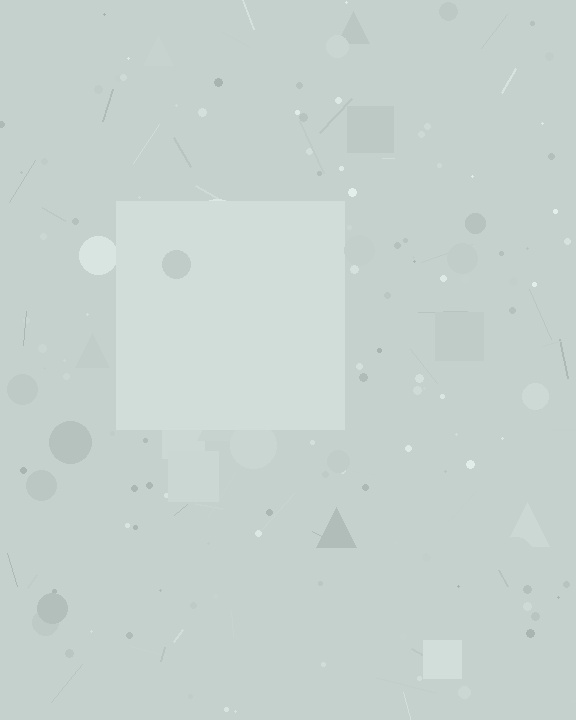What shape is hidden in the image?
A square is hidden in the image.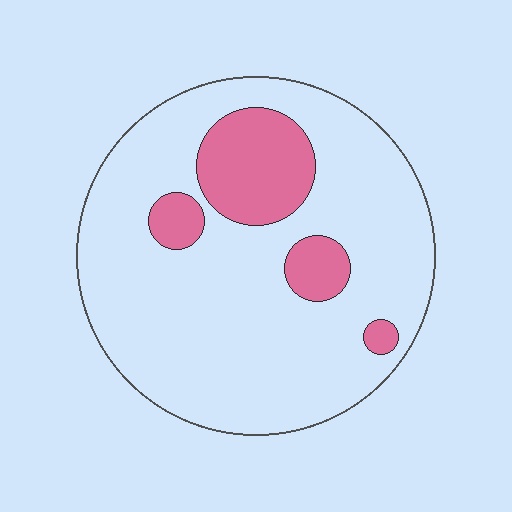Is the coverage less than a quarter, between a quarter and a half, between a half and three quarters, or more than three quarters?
Less than a quarter.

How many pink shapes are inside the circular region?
4.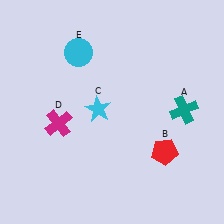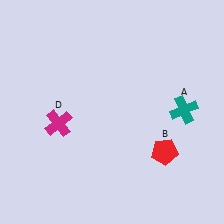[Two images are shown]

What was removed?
The cyan star (C), the cyan circle (E) were removed in Image 2.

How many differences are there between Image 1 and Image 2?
There are 2 differences between the two images.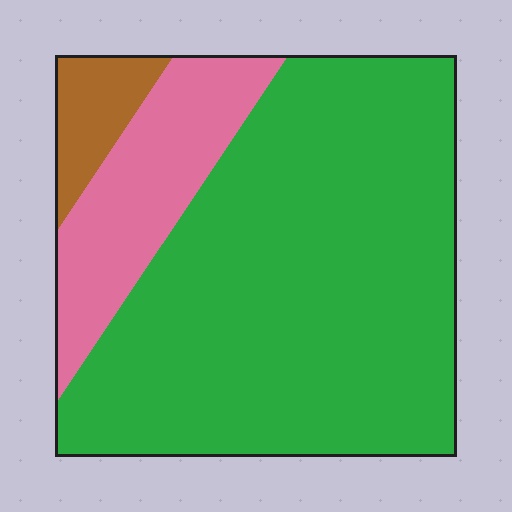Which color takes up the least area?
Brown, at roughly 5%.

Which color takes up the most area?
Green, at roughly 75%.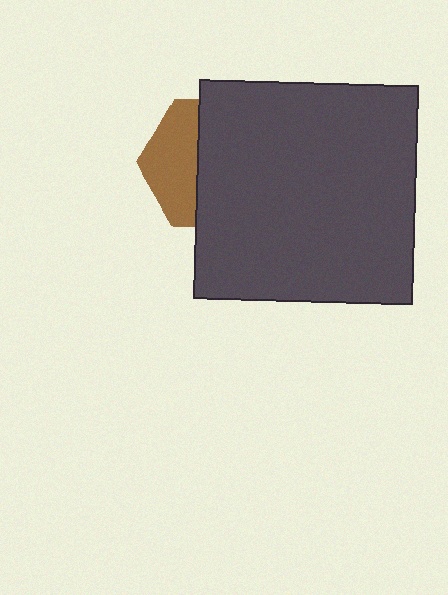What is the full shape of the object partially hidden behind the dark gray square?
The partially hidden object is a brown hexagon.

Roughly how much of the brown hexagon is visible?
A small part of it is visible (roughly 39%).